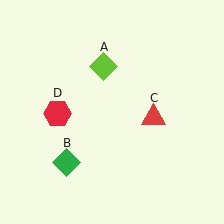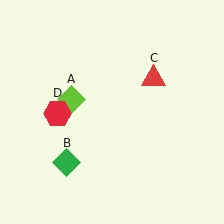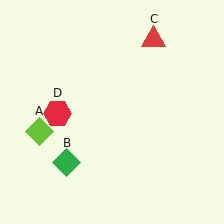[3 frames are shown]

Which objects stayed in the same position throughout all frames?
Green diamond (object B) and red hexagon (object D) remained stationary.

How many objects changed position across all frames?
2 objects changed position: lime diamond (object A), red triangle (object C).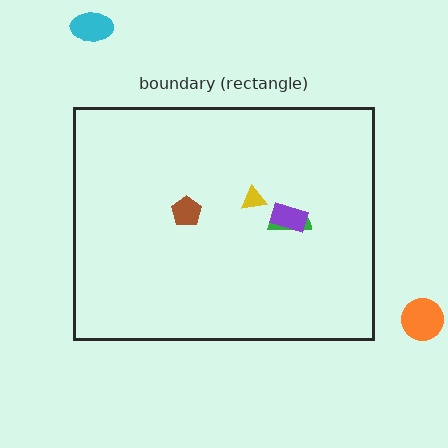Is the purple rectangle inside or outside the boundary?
Inside.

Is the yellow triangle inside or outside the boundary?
Inside.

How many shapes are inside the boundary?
4 inside, 2 outside.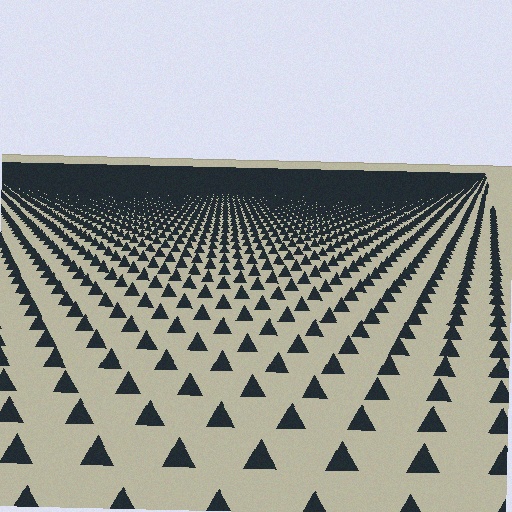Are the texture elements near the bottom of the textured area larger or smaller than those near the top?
Larger. Near the bottom, elements are closer to the viewer and appear at a bigger on-screen size.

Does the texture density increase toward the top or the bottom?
Density increases toward the top.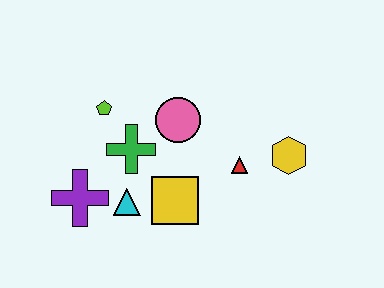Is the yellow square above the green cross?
No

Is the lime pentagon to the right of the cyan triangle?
No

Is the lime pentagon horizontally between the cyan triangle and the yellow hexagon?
No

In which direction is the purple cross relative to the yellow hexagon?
The purple cross is to the left of the yellow hexagon.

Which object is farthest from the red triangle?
The purple cross is farthest from the red triangle.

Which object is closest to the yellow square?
The cyan triangle is closest to the yellow square.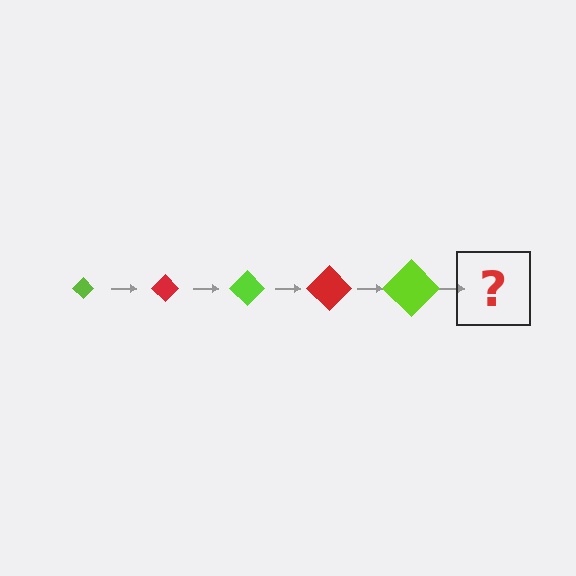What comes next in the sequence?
The next element should be a red diamond, larger than the previous one.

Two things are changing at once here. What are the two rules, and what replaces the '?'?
The two rules are that the diamond grows larger each step and the color cycles through lime and red. The '?' should be a red diamond, larger than the previous one.